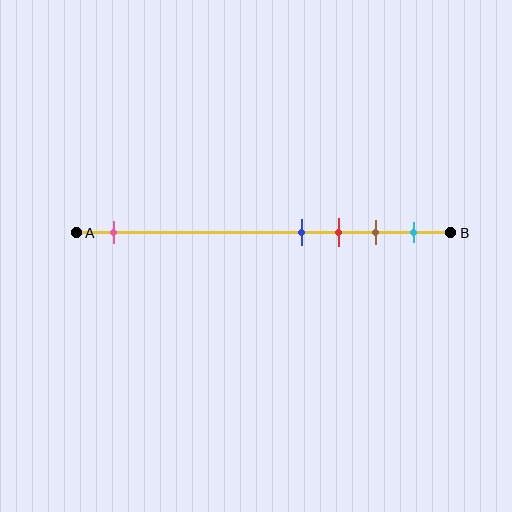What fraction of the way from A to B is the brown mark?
The brown mark is approximately 80% (0.8) of the way from A to B.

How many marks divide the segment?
There are 5 marks dividing the segment.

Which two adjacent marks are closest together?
The blue and red marks are the closest adjacent pair.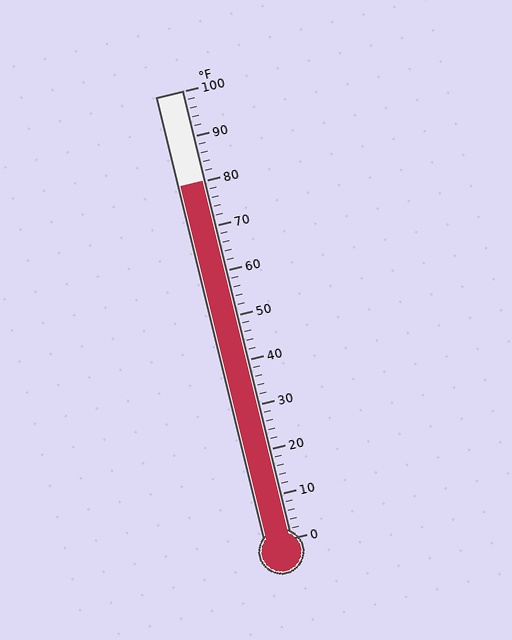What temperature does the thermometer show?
The thermometer shows approximately 80°F.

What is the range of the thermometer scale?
The thermometer scale ranges from 0°F to 100°F.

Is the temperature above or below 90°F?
The temperature is below 90°F.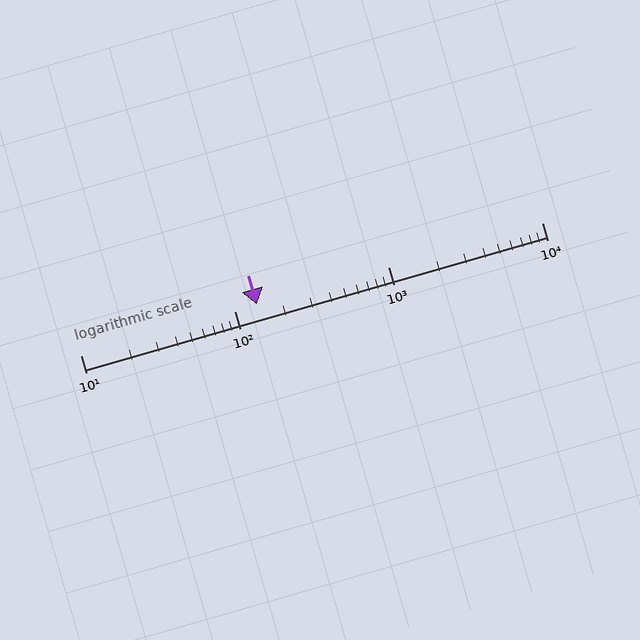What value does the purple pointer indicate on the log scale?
The pointer indicates approximately 140.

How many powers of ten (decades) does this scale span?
The scale spans 3 decades, from 10 to 10000.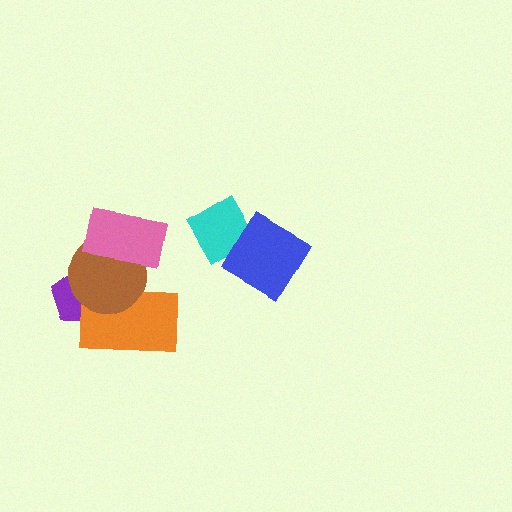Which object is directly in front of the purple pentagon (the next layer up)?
The orange rectangle is directly in front of the purple pentagon.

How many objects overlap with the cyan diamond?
1 object overlaps with the cyan diamond.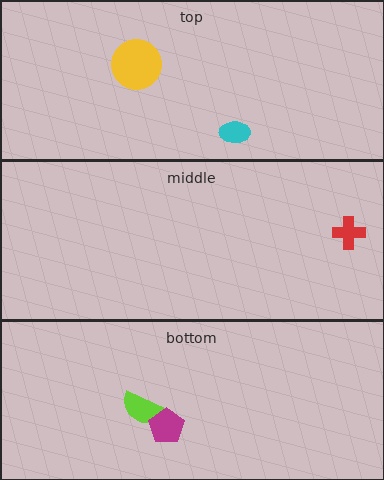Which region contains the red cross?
The middle region.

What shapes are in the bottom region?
The lime semicircle, the magenta pentagon.